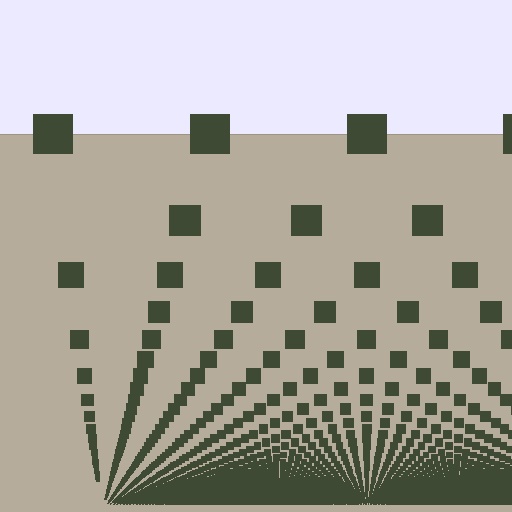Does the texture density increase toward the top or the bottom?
Density increases toward the bottom.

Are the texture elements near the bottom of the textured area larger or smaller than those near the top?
Smaller. The gradient is inverted — elements near the bottom are smaller and denser.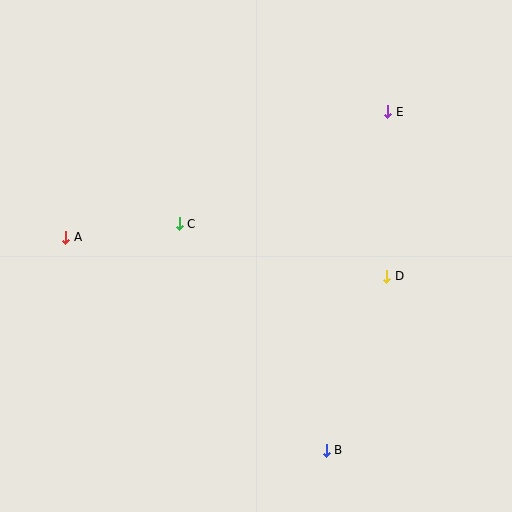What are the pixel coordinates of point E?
Point E is at (388, 112).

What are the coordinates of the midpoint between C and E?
The midpoint between C and E is at (283, 168).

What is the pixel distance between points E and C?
The distance between E and C is 237 pixels.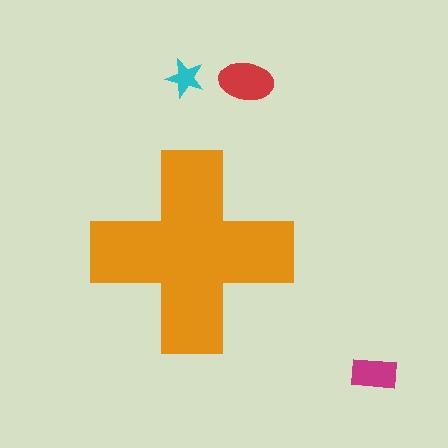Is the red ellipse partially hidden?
No, the red ellipse is fully visible.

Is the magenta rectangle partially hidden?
No, the magenta rectangle is fully visible.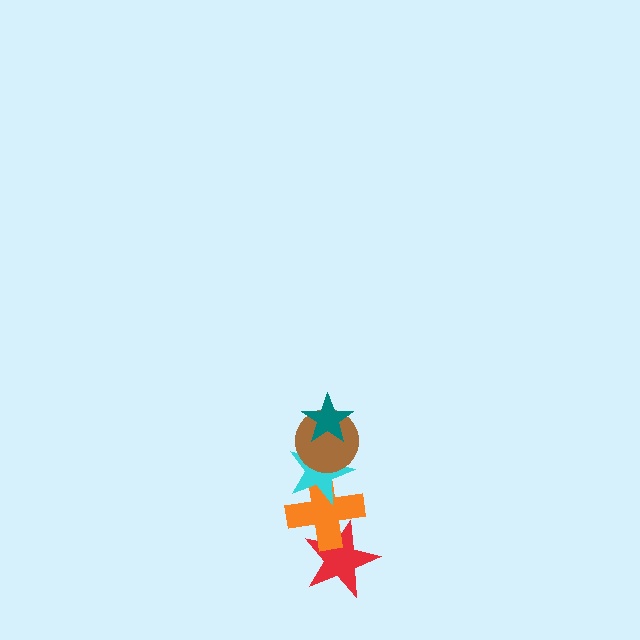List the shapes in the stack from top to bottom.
From top to bottom: the teal star, the brown circle, the cyan star, the orange cross, the red star.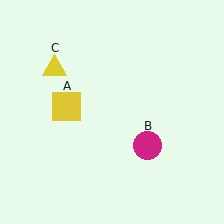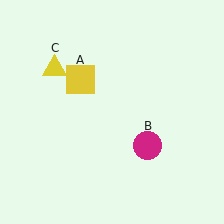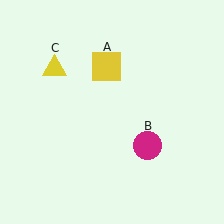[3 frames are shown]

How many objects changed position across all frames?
1 object changed position: yellow square (object A).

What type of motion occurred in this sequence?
The yellow square (object A) rotated clockwise around the center of the scene.